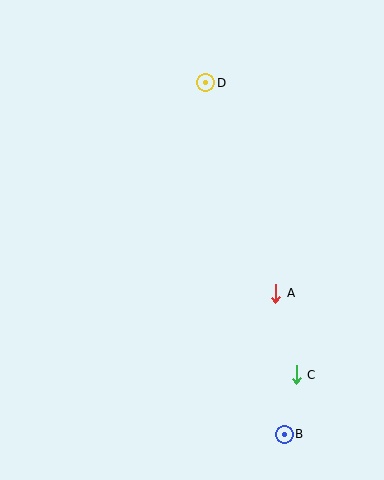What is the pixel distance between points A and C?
The distance between A and C is 84 pixels.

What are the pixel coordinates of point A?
Point A is at (276, 293).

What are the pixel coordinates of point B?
Point B is at (284, 434).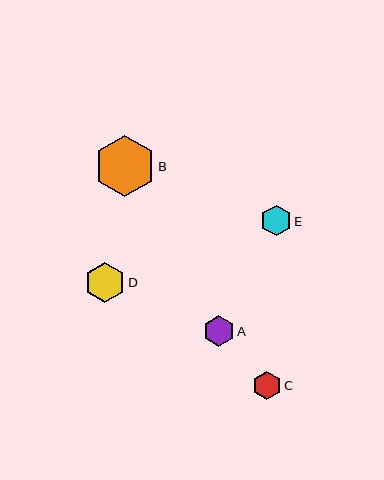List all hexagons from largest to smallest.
From largest to smallest: B, D, E, A, C.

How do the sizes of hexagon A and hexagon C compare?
Hexagon A and hexagon C are approximately the same size.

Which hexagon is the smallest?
Hexagon C is the smallest with a size of approximately 28 pixels.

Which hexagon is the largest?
Hexagon B is the largest with a size of approximately 62 pixels.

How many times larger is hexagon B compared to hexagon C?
Hexagon B is approximately 2.2 times the size of hexagon C.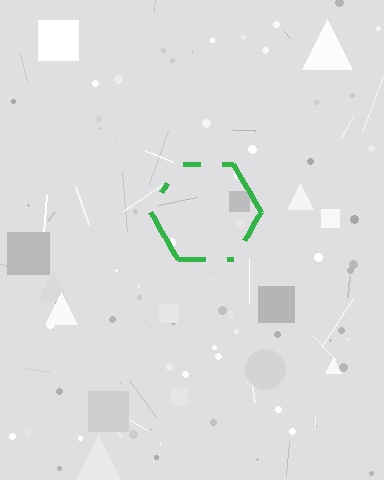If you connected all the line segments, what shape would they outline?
They would outline a hexagon.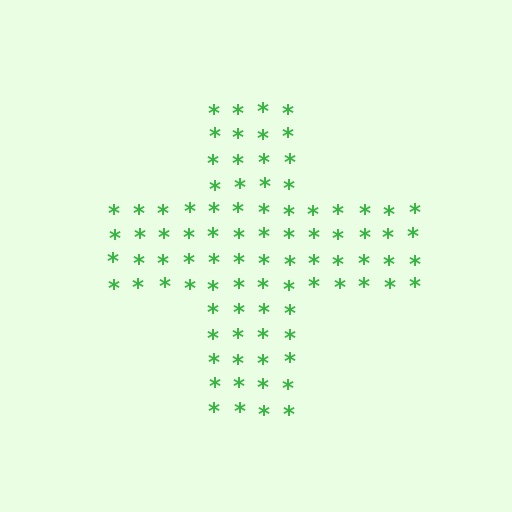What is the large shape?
The large shape is a cross.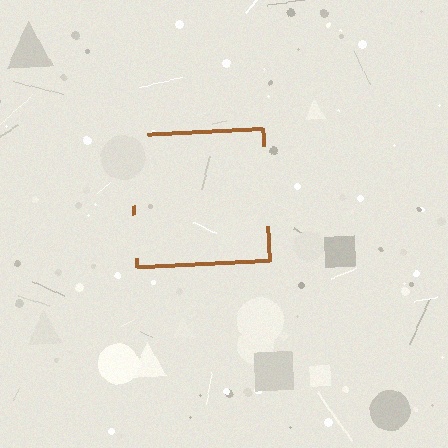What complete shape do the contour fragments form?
The contour fragments form a square.